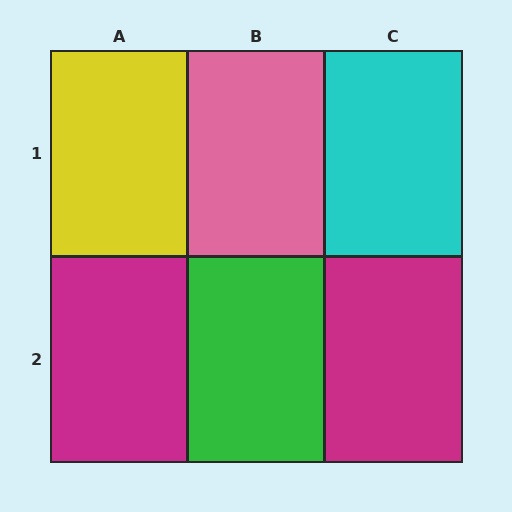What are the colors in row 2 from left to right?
Magenta, green, magenta.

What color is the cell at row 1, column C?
Cyan.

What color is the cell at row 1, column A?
Yellow.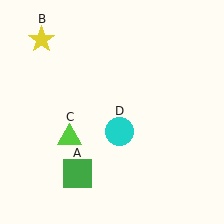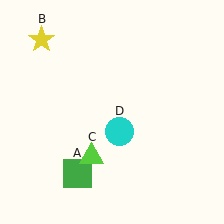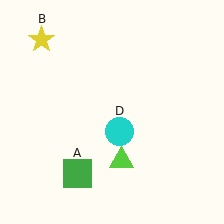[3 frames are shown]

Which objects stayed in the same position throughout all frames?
Green square (object A) and yellow star (object B) and cyan circle (object D) remained stationary.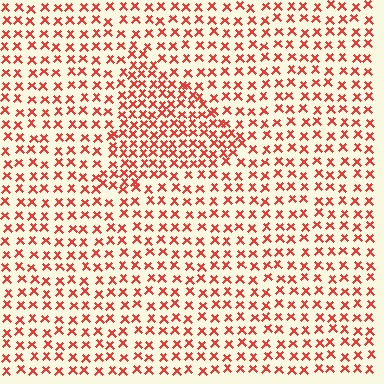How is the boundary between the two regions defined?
The boundary is defined by a change in element density (approximately 1.7x ratio). All elements are the same color, size, and shape.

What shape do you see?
I see a triangle.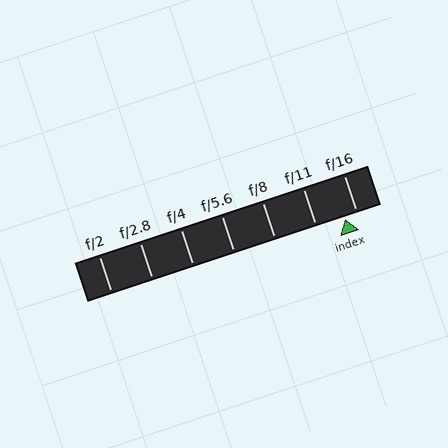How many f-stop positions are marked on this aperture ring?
There are 7 f-stop positions marked.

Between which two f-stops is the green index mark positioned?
The index mark is between f/11 and f/16.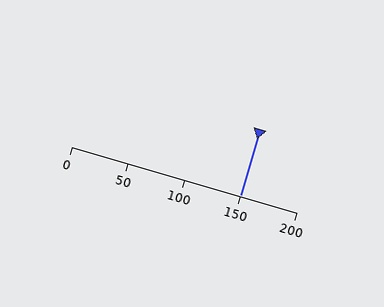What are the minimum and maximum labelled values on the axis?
The axis runs from 0 to 200.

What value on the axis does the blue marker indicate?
The marker indicates approximately 150.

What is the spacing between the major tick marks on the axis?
The major ticks are spaced 50 apart.